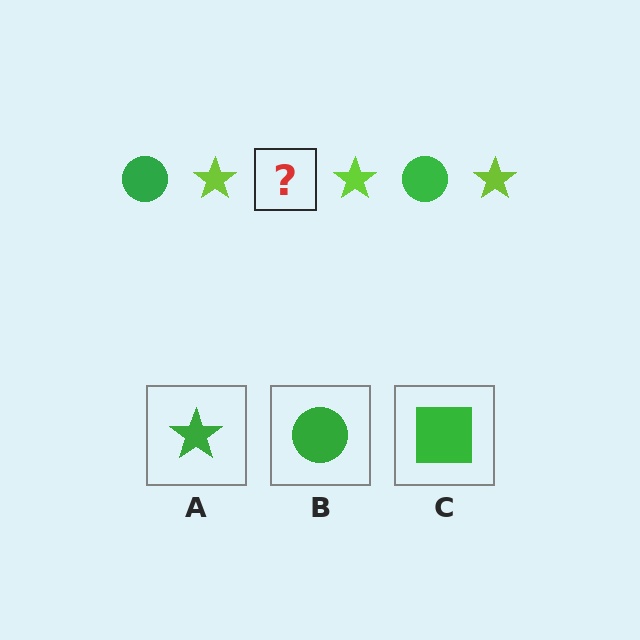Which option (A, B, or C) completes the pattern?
B.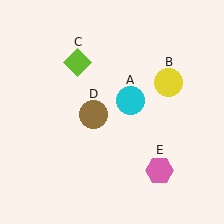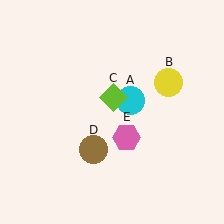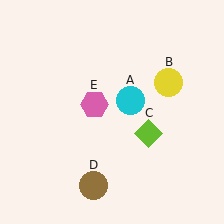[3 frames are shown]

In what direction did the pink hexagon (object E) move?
The pink hexagon (object E) moved up and to the left.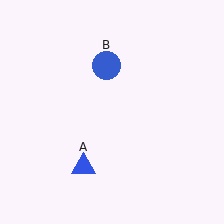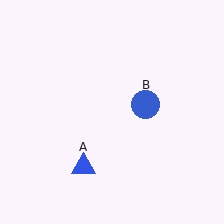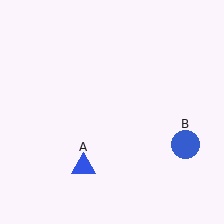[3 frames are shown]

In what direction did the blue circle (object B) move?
The blue circle (object B) moved down and to the right.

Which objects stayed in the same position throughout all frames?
Blue triangle (object A) remained stationary.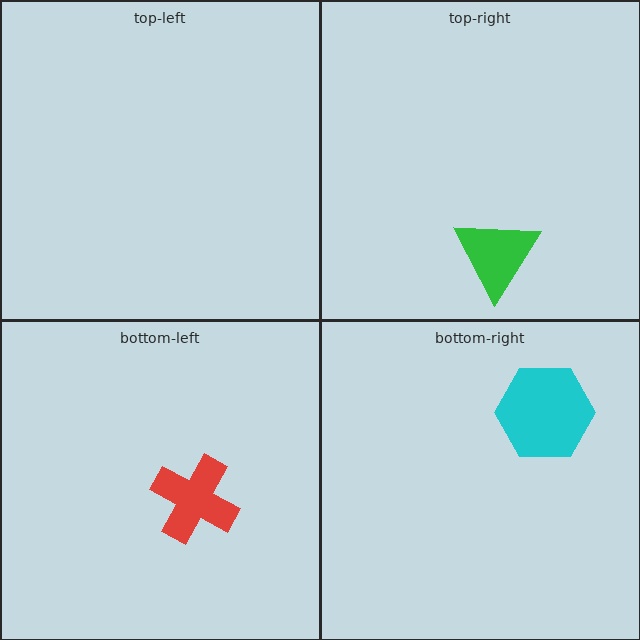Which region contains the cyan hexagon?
The bottom-right region.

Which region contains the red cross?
The bottom-left region.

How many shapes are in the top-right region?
1.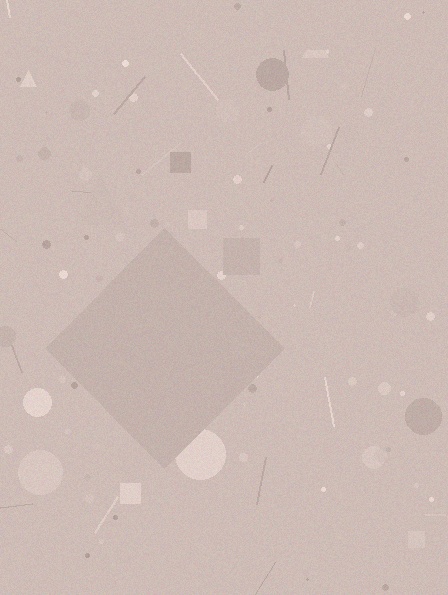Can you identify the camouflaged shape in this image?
The camouflaged shape is a diamond.